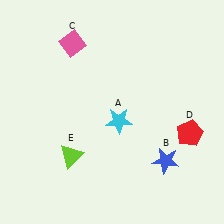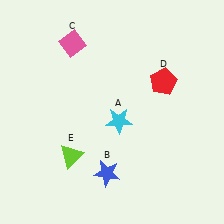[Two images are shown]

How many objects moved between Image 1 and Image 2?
2 objects moved between the two images.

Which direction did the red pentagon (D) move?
The red pentagon (D) moved up.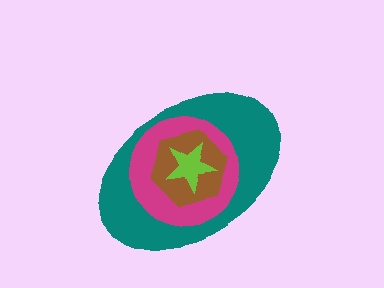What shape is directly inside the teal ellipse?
The magenta circle.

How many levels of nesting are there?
4.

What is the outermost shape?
The teal ellipse.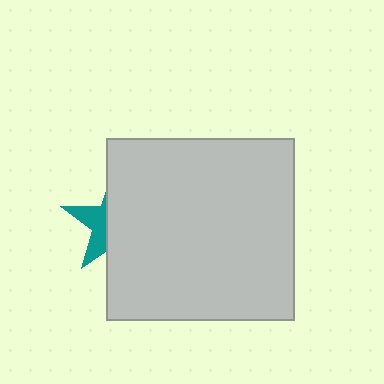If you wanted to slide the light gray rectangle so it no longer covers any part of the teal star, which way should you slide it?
Slide it right — that is the most direct way to separate the two shapes.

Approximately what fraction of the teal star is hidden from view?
Roughly 66% of the teal star is hidden behind the light gray rectangle.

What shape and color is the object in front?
The object in front is a light gray rectangle.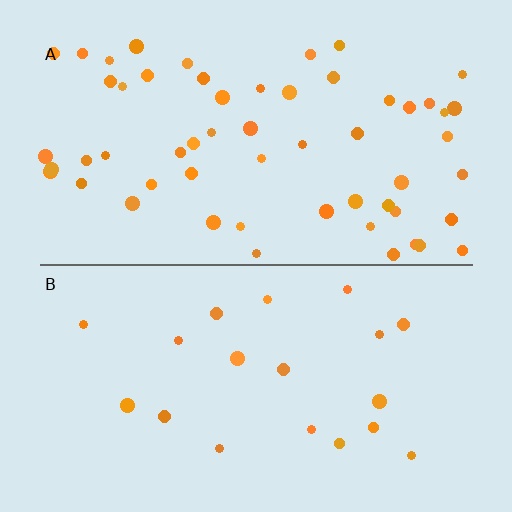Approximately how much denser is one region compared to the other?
Approximately 2.9× — region A over region B.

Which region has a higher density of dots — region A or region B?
A (the top).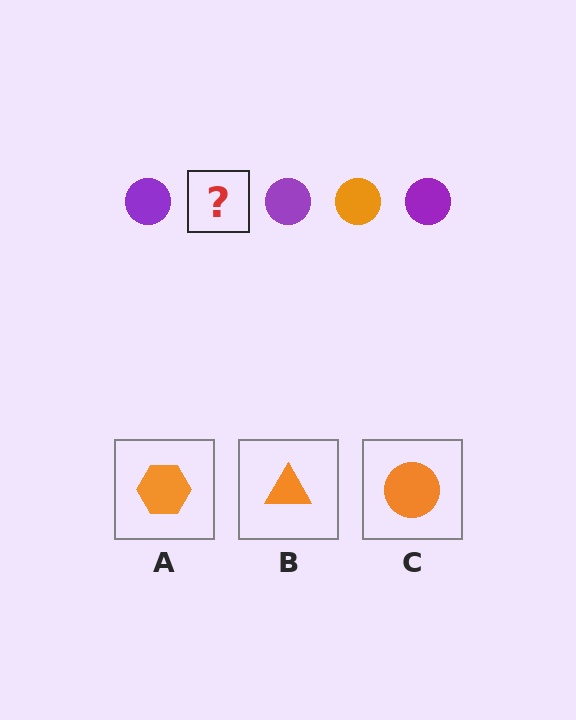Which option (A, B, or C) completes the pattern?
C.